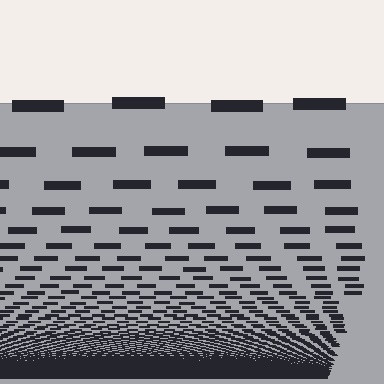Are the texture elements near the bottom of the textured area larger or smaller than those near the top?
Smaller. The gradient is inverted — elements near the bottom are smaller and denser.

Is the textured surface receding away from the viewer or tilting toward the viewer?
The surface appears to tilt toward the viewer. Texture elements get larger and sparser toward the top.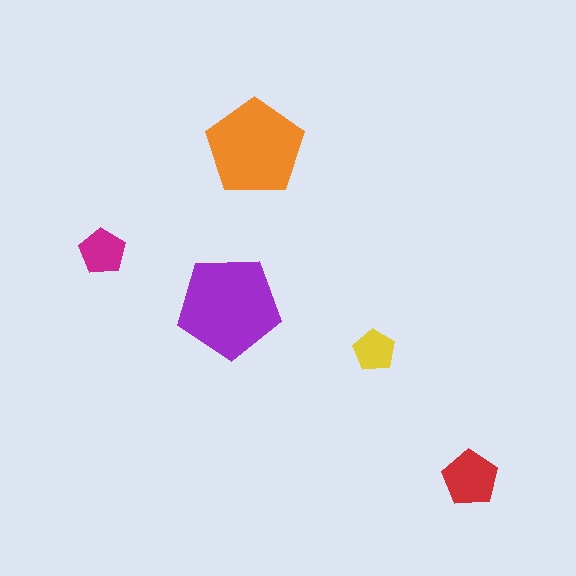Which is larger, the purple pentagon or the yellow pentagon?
The purple one.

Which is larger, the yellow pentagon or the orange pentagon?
The orange one.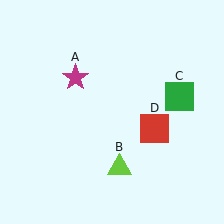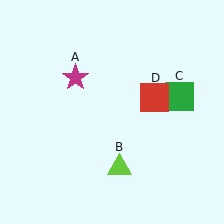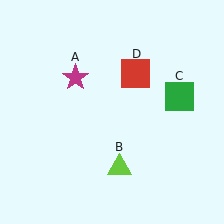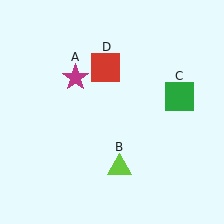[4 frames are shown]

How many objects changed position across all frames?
1 object changed position: red square (object D).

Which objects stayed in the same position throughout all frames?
Magenta star (object A) and lime triangle (object B) and green square (object C) remained stationary.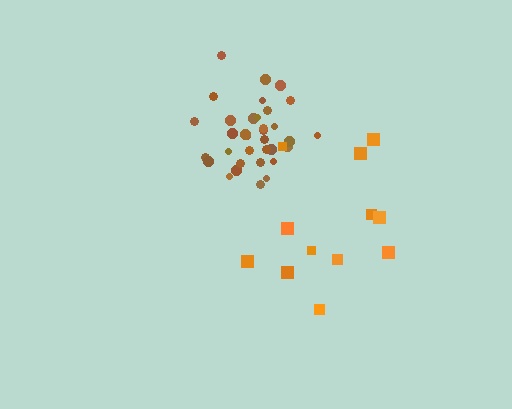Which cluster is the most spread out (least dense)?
Orange.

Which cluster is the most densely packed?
Brown.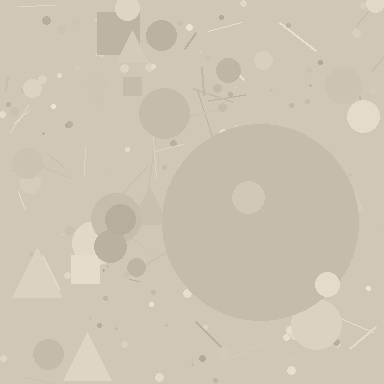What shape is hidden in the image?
A circle is hidden in the image.